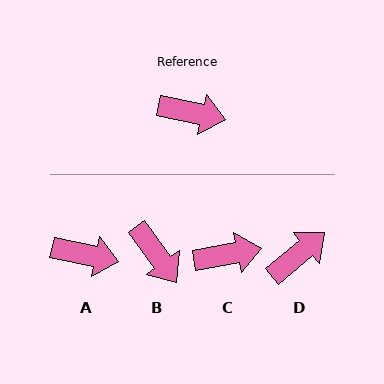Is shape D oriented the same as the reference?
No, it is off by about 52 degrees.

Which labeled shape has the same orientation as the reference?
A.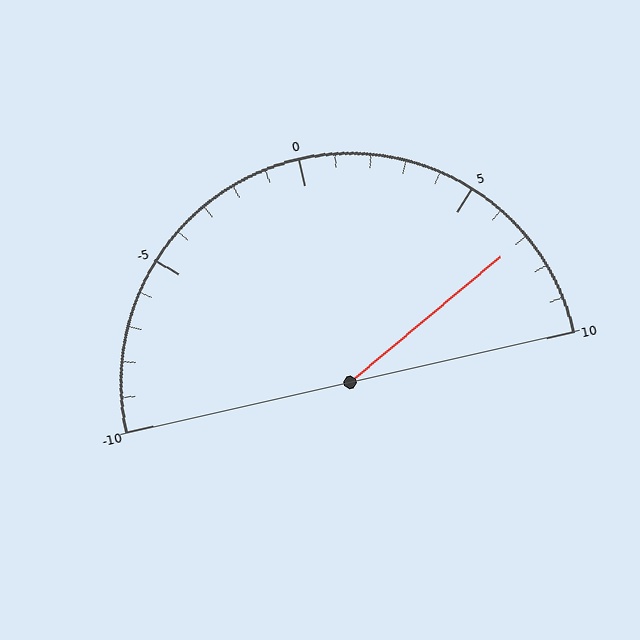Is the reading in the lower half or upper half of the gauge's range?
The reading is in the upper half of the range (-10 to 10).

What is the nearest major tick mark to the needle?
The nearest major tick mark is 5.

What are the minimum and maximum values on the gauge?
The gauge ranges from -10 to 10.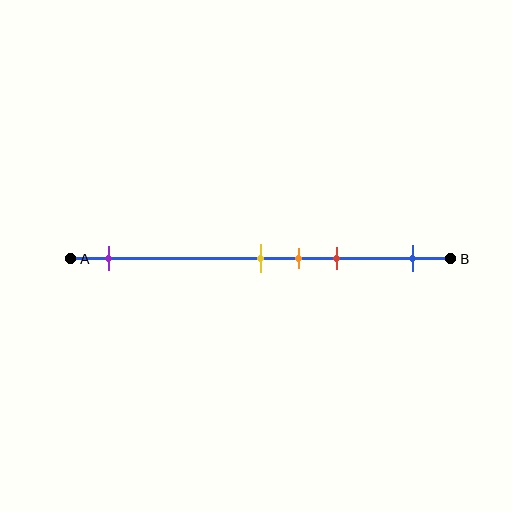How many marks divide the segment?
There are 5 marks dividing the segment.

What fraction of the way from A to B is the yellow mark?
The yellow mark is approximately 50% (0.5) of the way from A to B.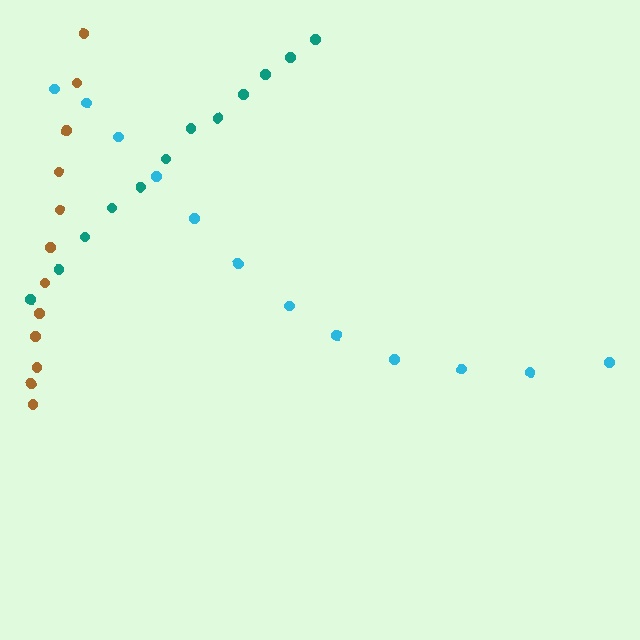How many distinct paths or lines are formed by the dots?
There are 3 distinct paths.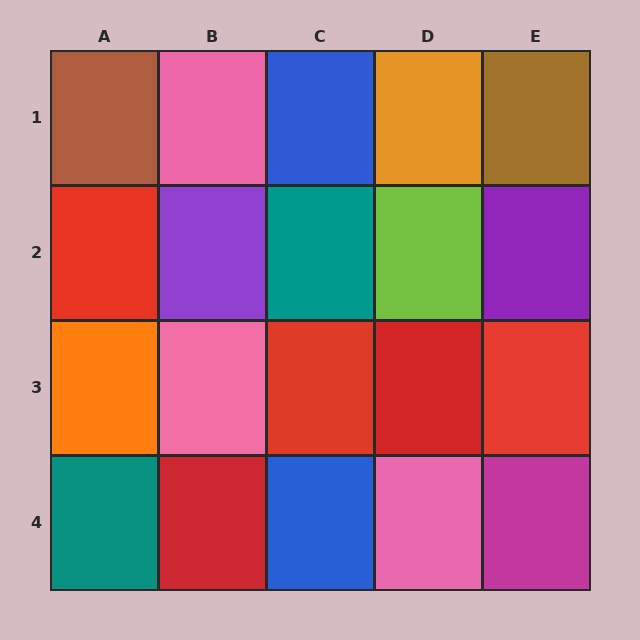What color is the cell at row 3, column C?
Red.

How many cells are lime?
1 cell is lime.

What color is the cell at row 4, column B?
Red.